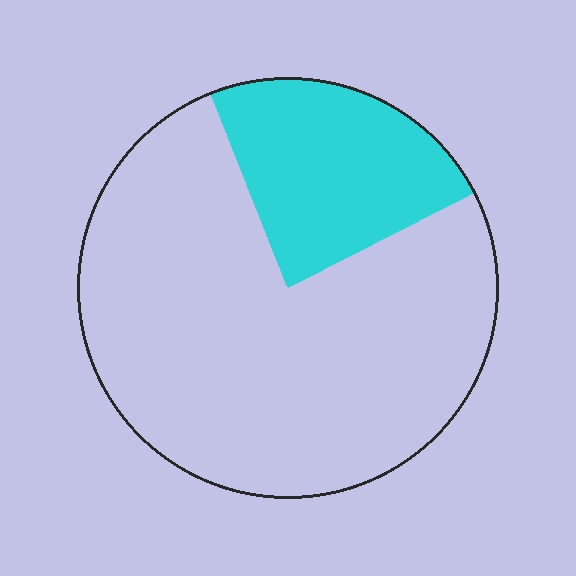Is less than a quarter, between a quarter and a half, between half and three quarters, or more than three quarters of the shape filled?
Less than a quarter.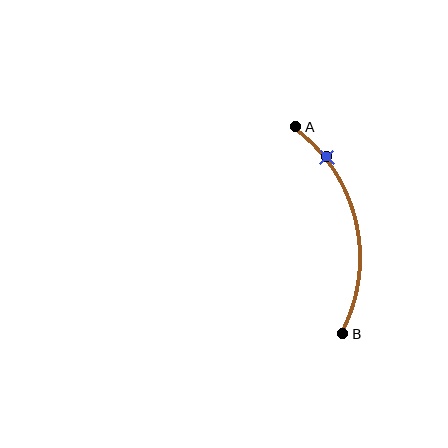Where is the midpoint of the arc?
The arc midpoint is the point on the curve farthest from the straight line joining A and B. It sits to the right of that line.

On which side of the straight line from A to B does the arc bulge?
The arc bulges to the right of the straight line connecting A and B.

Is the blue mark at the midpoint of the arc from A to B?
No. The blue mark lies on the arc but is closer to endpoint A. The arc midpoint would be at the point on the curve equidistant along the arc from both A and B.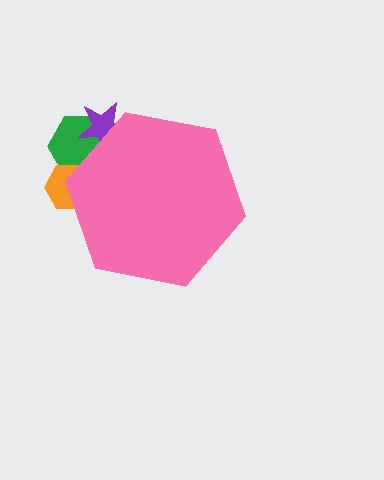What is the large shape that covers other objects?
A pink hexagon.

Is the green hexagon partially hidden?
Yes, the green hexagon is partially hidden behind the pink hexagon.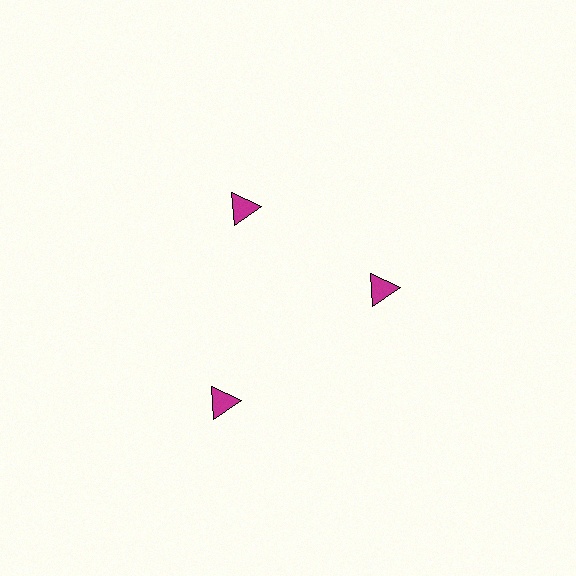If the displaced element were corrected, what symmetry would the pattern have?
It would have 3-fold rotational symmetry — the pattern would map onto itself every 120 degrees.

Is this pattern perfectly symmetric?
No. The 3 magenta triangles are arranged in a ring, but one element near the 7 o'clock position is pushed outward from the center, breaking the 3-fold rotational symmetry.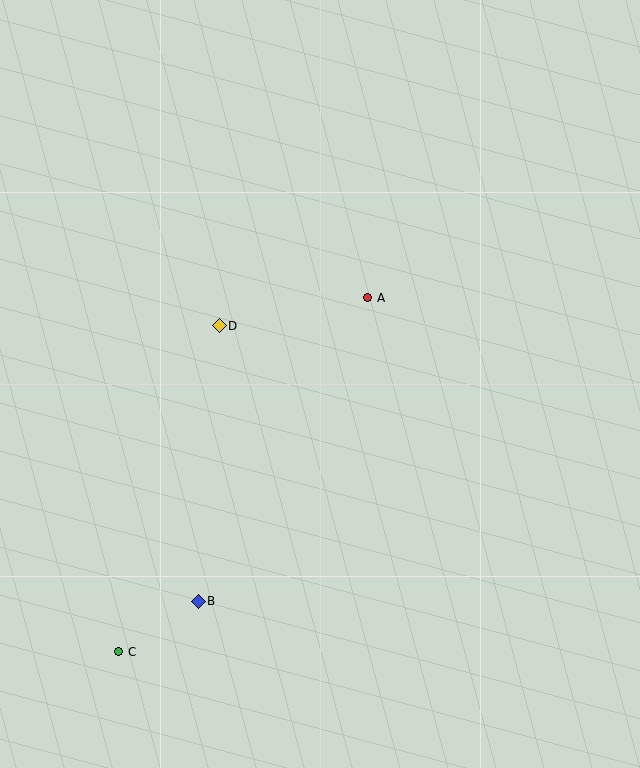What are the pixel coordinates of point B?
Point B is at (198, 601).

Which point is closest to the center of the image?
Point A at (368, 298) is closest to the center.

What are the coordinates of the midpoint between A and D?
The midpoint between A and D is at (293, 312).